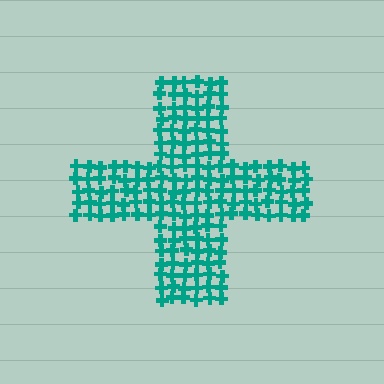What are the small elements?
The small elements are crosses.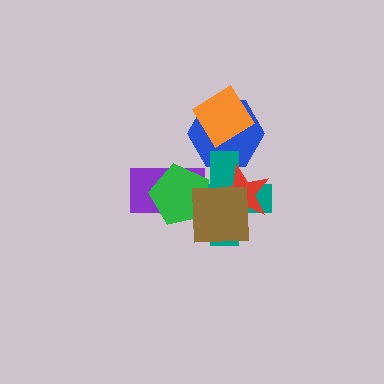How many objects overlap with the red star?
2 objects overlap with the red star.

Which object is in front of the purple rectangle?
The green pentagon is in front of the purple rectangle.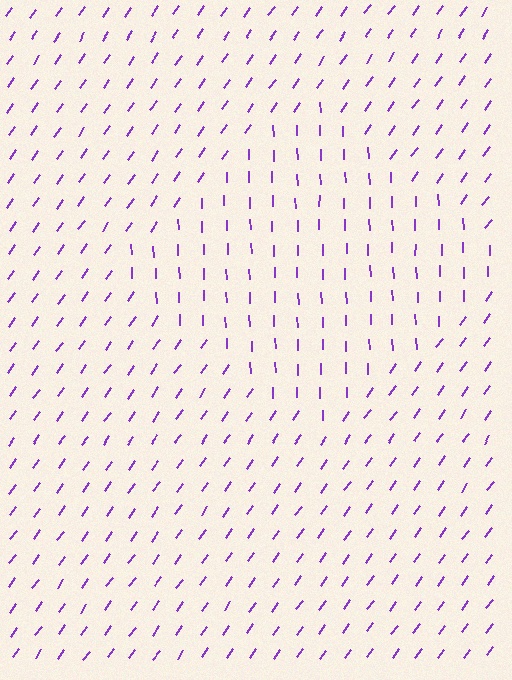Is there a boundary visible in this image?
Yes, there is a texture boundary formed by a change in line orientation.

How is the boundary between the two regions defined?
The boundary is defined purely by a change in line orientation (approximately 37 degrees difference). All lines are the same color and thickness.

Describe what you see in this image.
The image is filled with small purple line segments. A diamond region in the image has lines oriented differently from the surrounding lines, creating a visible texture boundary.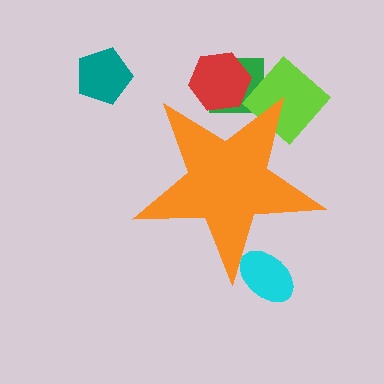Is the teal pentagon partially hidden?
No, the teal pentagon is fully visible.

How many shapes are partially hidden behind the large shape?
4 shapes are partially hidden.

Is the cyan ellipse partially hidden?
Yes, the cyan ellipse is partially hidden behind the orange star.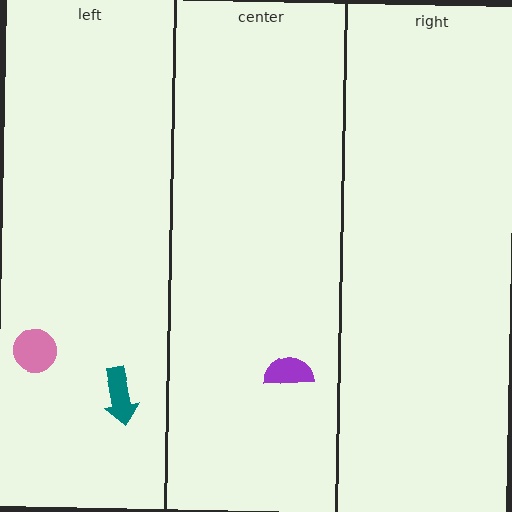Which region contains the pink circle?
The left region.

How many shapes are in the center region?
1.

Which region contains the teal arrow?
The left region.